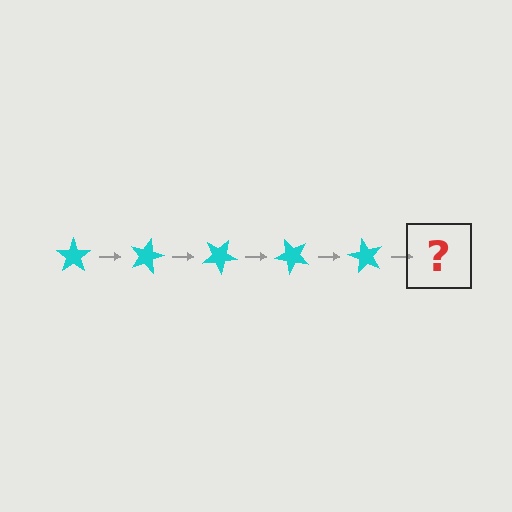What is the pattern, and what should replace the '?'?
The pattern is that the star rotates 15 degrees each step. The '?' should be a cyan star rotated 75 degrees.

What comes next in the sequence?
The next element should be a cyan star rotated 75 degrees.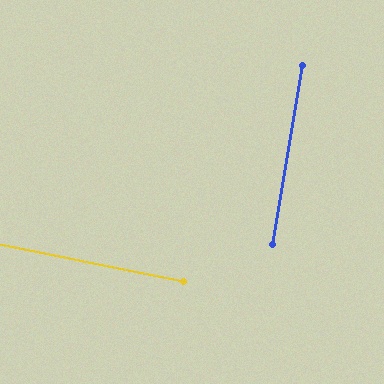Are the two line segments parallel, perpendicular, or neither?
Perpendicular — they meet at approximately 88°.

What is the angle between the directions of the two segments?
Approximately 88 degrees.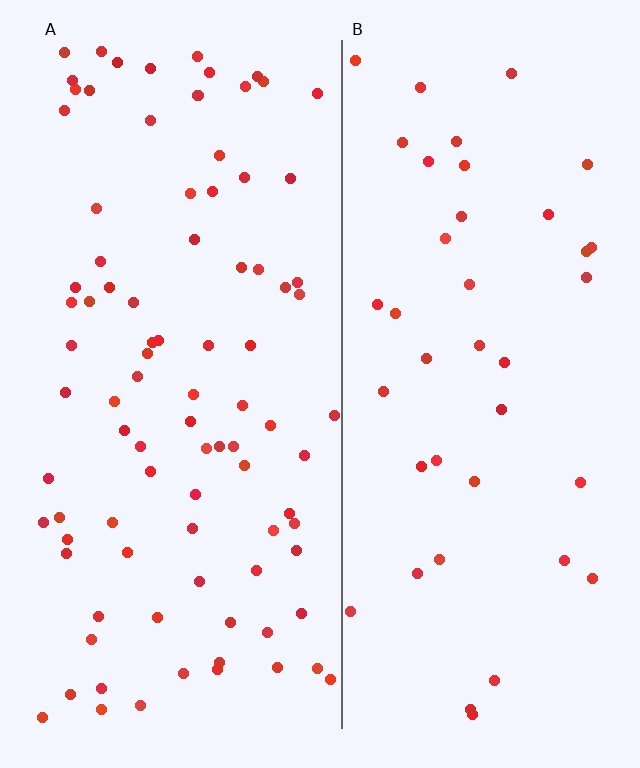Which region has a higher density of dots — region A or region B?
A (the left).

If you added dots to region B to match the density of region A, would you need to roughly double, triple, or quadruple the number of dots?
Approximately double.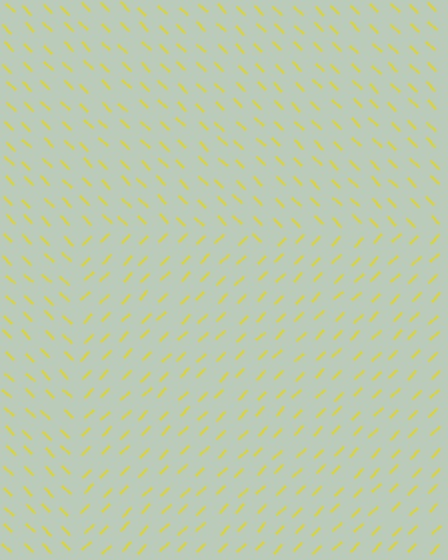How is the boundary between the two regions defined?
The boundary is defined purely by a change in line orientation (approximately 90 degrees difference). All lines are the same color and thickness.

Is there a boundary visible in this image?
Yes, there is a texture boundary formed by a change in line orientation.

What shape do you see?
I see a rectangle.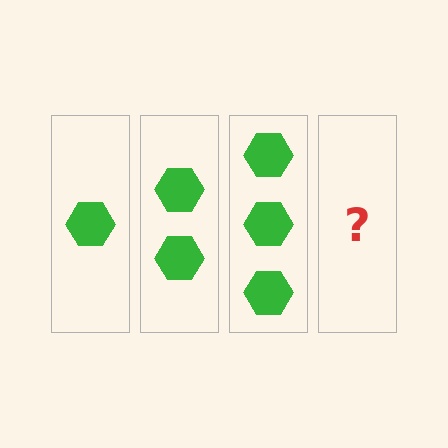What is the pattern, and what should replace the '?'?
The pattern is that each step adds one more hexagon. The '?' should be 4 hexagons.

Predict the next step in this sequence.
The next step is 4 hexagons.